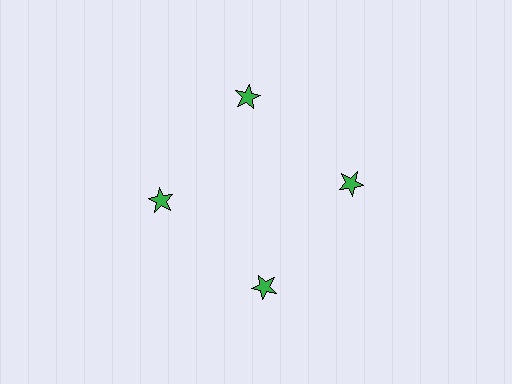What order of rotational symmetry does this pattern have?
This pattern has 4-fold rotational symmetry.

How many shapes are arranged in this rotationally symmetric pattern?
There are 4 shapes, arranged in 4 groups of 1.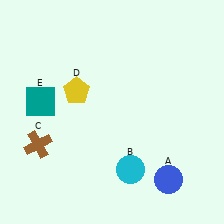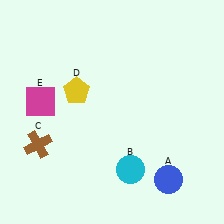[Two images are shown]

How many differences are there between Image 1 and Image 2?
There is 1 difference between the two images.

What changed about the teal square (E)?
In Image 1, E is teal. In Image 2, it changed to magenta.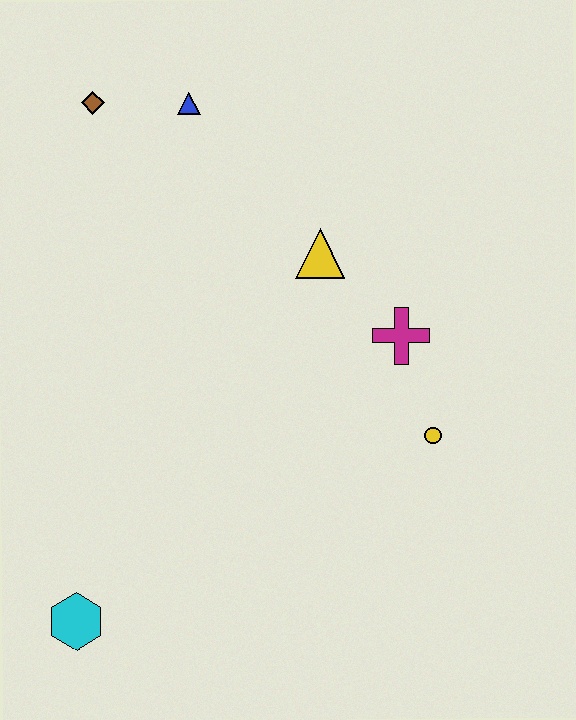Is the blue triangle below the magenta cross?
No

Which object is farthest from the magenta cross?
The cyan hexagon is farthest from the magenta cross.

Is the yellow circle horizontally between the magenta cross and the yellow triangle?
No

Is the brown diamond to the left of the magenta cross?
Yes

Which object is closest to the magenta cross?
The yellow circle is closest to the magenta cross.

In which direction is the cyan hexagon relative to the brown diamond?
The cyan hexagon is below the brown diamond.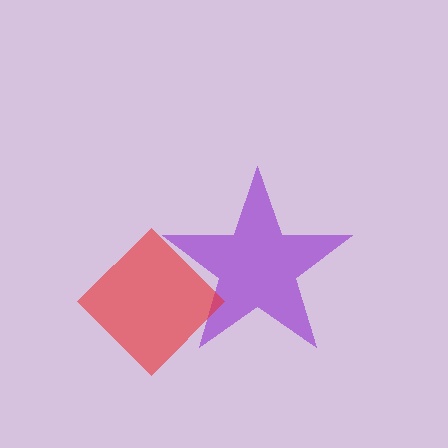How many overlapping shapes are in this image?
There are 2 overlapping shapes in the image.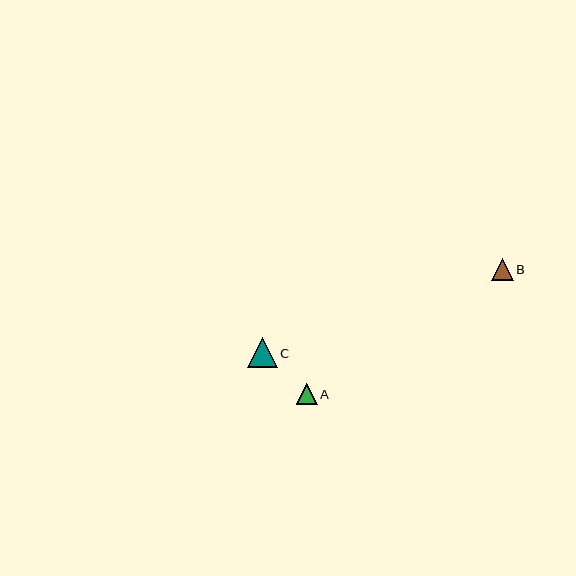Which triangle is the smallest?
Triangle A is the smallest with a size of approximately 21 pixels.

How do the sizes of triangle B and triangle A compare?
Triangle B and triangle A are approximately the same size.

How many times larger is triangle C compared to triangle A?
Triangle C is approximately 1.4 times the size of triangle A.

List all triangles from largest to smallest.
From largest to smallest: C, B, A.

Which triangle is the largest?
Triangle C is the largest with a size of approximately 30 pixels.